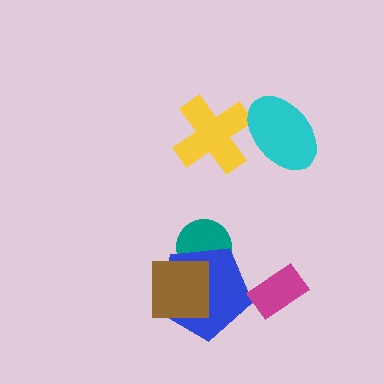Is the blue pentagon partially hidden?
Yes, it is partially covered by another shape.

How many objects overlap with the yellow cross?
1 object overlaps with the yellow cross.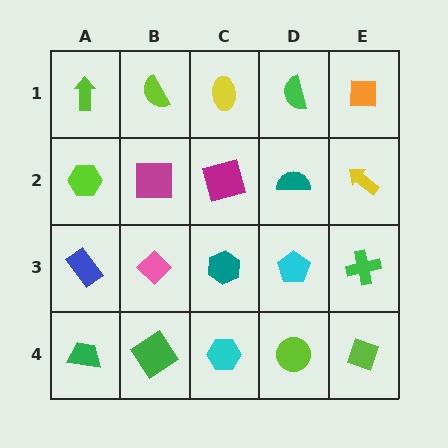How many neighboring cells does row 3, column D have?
4.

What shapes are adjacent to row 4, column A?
A blue rectangle (row 3, column A), a green diamond (row 4, column B).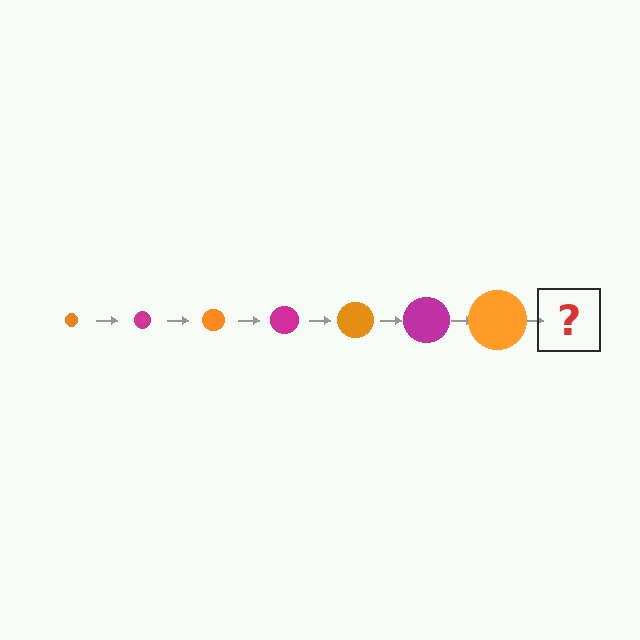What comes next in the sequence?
The next element should be a magenta circle, larger than the previous one.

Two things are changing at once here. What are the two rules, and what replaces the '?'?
The two rules are that the circle grows larger each step and the color cycles through orange and magenta. The '?' should be a magenta circle, larger than the previous one.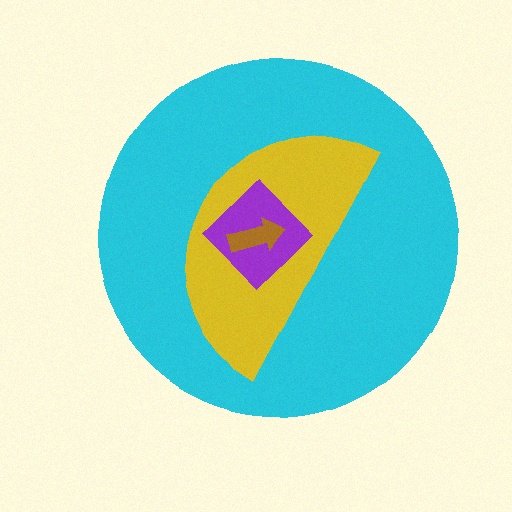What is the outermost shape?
The cyan circle.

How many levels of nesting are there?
4.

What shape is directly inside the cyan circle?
The yellow semicircle.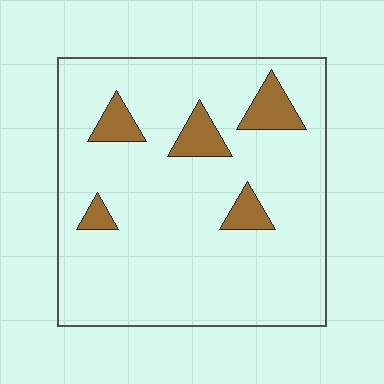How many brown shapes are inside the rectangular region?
5.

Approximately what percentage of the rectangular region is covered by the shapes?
Approximately 10%.